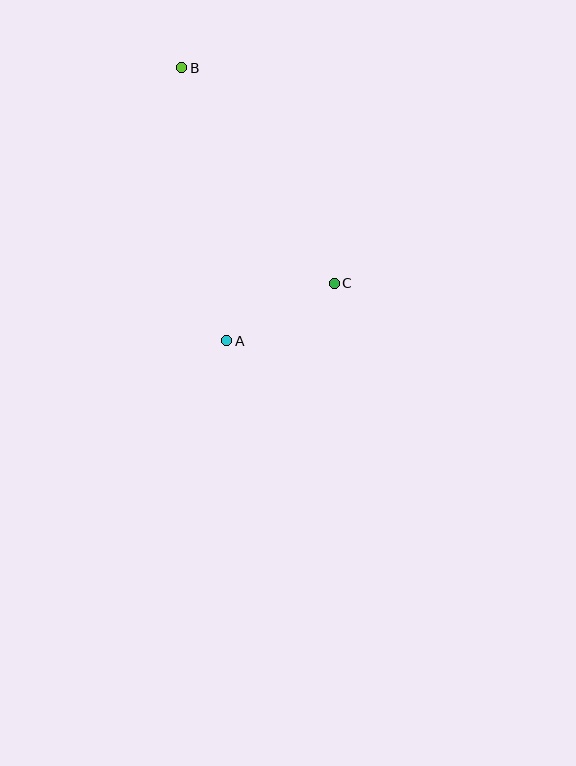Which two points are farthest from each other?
Points A and B are farthest from each other.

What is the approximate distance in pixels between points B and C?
The distance between B and C is approximately 264 pixels.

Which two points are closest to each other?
Points A and C are closest to each other.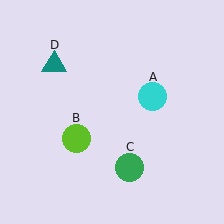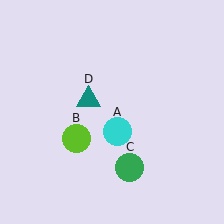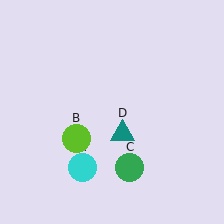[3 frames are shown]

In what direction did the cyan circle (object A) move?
The cyan circle (object A) moved down and to the left.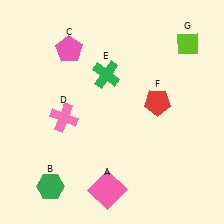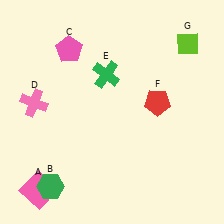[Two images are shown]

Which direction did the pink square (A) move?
The pink square (A) moved left.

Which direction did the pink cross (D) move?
The pink cross (D) moved left.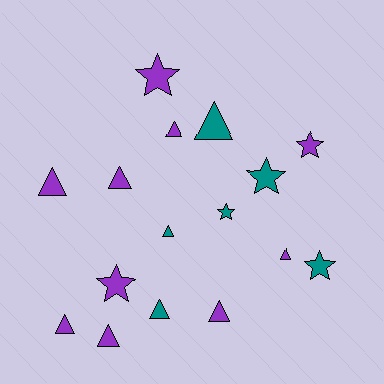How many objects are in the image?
There are 16 objects.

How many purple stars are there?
There are 3 purple stars.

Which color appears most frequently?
Purple, with 10 objects.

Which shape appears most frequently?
Triangle, with 10 objects.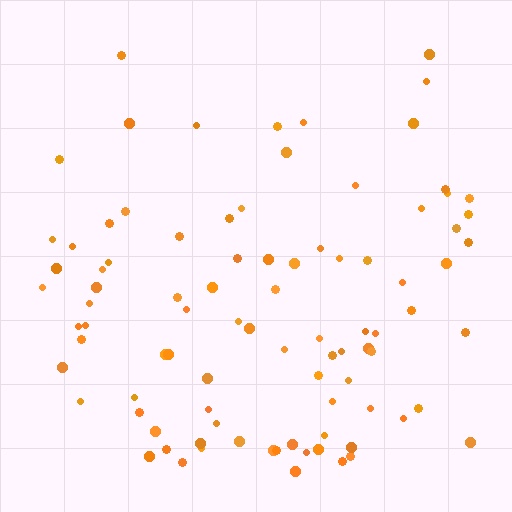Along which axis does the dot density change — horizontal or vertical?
Vertical.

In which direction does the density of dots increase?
From top to bottom, with the bottom side densest.